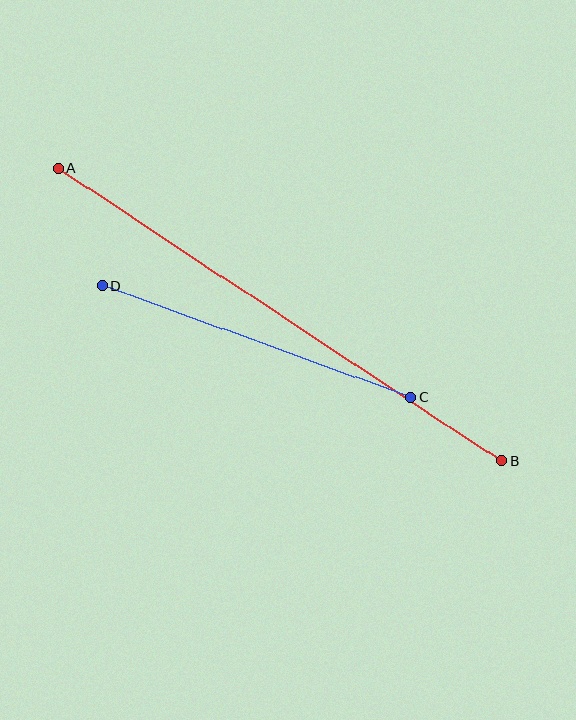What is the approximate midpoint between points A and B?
The midpoint is at approximately (280, 315) pixels.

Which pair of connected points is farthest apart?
Points A and B are farthest apart.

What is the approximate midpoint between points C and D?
The midpoint is at approximately (257, 342) pixels.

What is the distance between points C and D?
The distance is approximately 328 pixels.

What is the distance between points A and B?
The distance is approximately 532 pixels.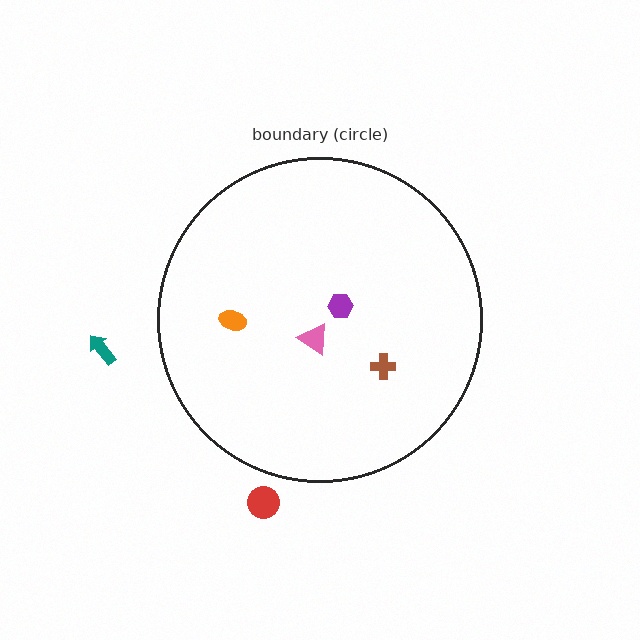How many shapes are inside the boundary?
4 inside, 2 outside.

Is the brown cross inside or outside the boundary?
Inside.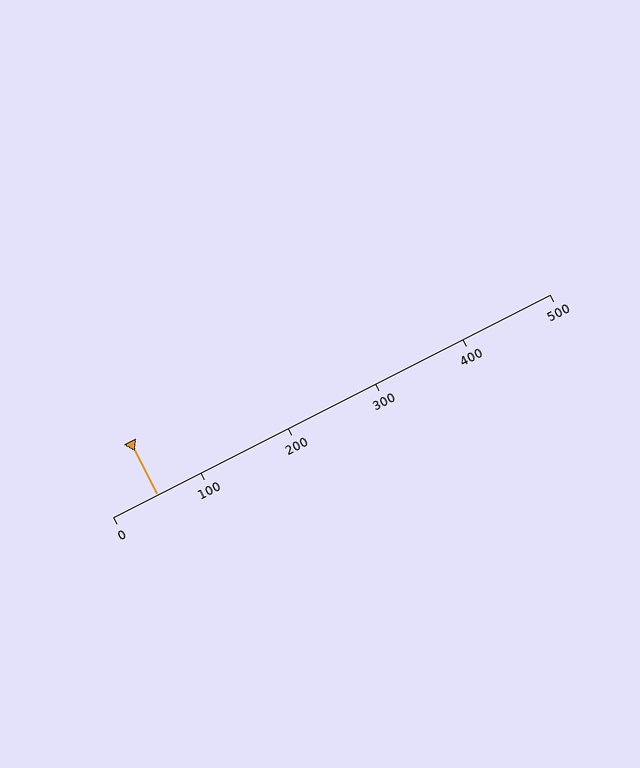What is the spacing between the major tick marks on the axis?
The major ticks are spaced 100 apart.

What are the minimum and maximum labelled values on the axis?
The axis runs from 0 to 500.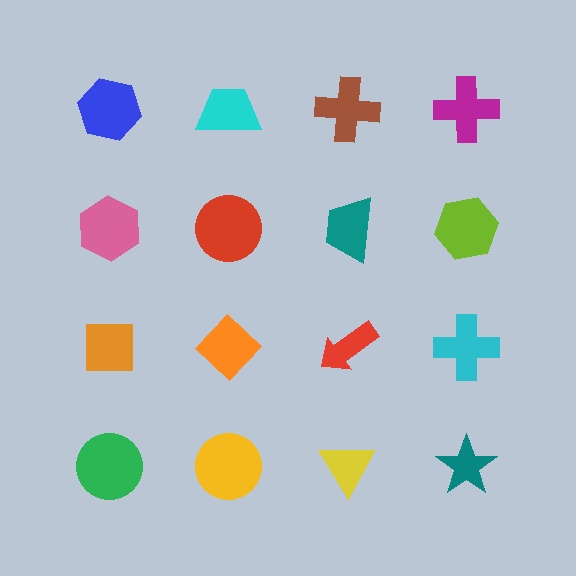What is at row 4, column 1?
A green circle.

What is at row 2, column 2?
A red circle.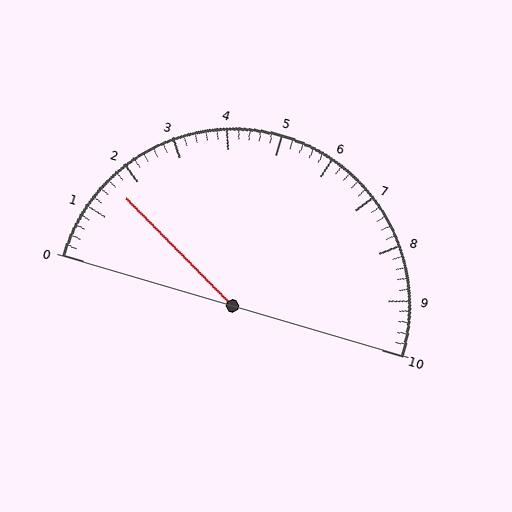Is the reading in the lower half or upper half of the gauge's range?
The reading is in the lower half of the range (0 to 10).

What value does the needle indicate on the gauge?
The needle indicates approximately 1.6.